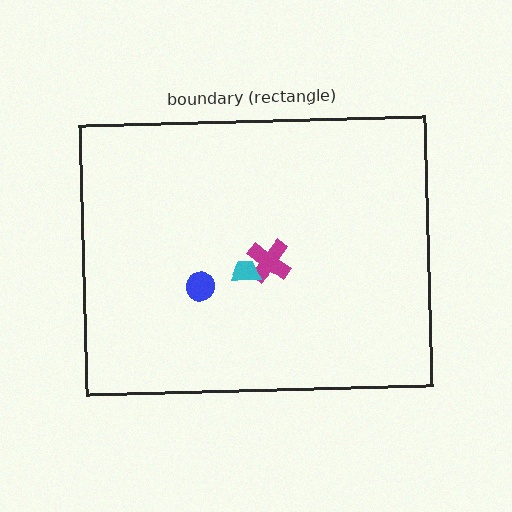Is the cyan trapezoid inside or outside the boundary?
Inside.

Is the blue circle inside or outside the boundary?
Inside.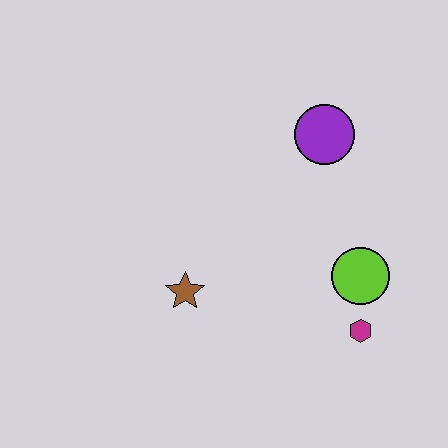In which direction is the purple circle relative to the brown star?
The purple circle is above the brown star.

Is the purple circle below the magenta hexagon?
No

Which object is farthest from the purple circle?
The brown star is farthest from the purple circle.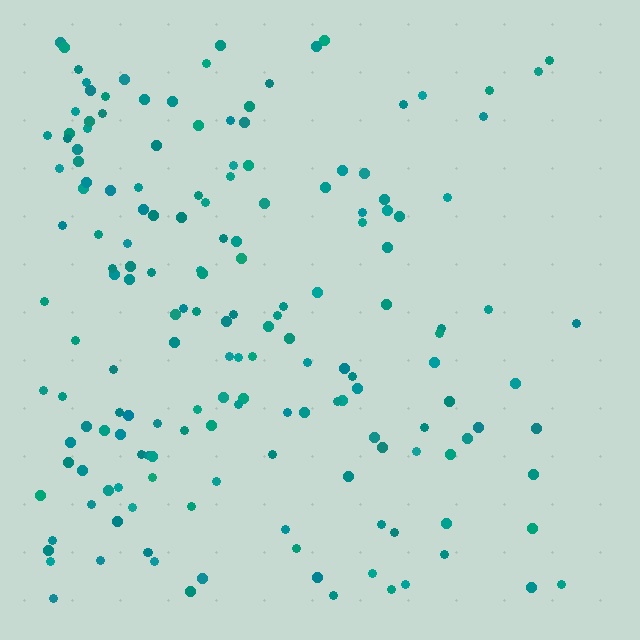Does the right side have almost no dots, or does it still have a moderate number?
Still a moderate number, just noticeably fewer than the left.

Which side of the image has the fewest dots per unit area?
The right.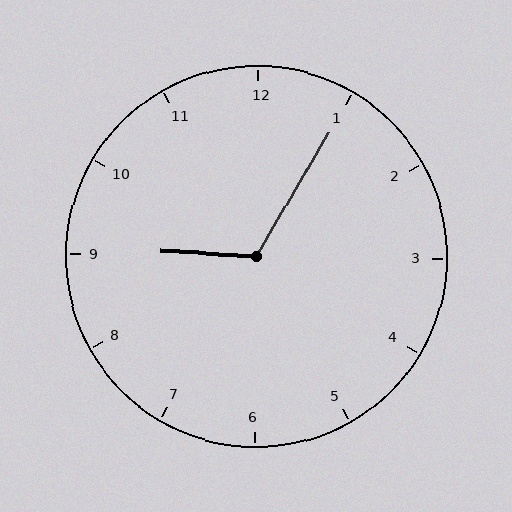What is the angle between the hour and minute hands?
Approximately 118 degrees.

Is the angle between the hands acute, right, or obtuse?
It is obtuse.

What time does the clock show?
9:05.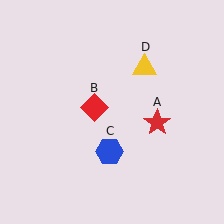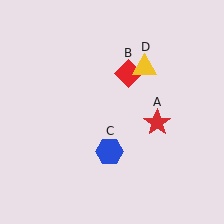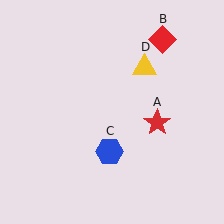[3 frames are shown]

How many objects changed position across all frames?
1 object changed position: red diamond (object B).